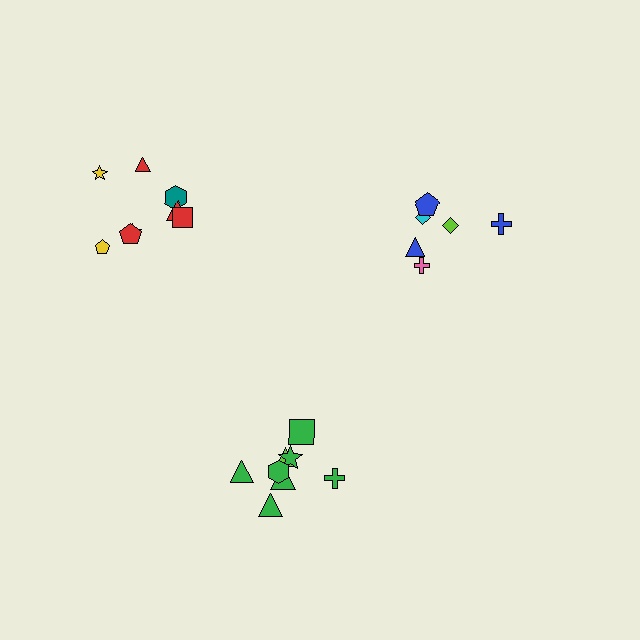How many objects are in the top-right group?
There are 6 objects.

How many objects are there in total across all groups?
There are 22 objects.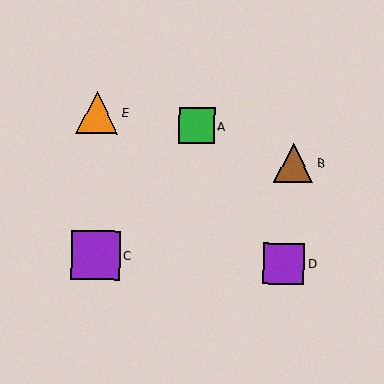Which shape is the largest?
The purple square (labeled C) is the largest.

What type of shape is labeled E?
Shape E is an orange triangle.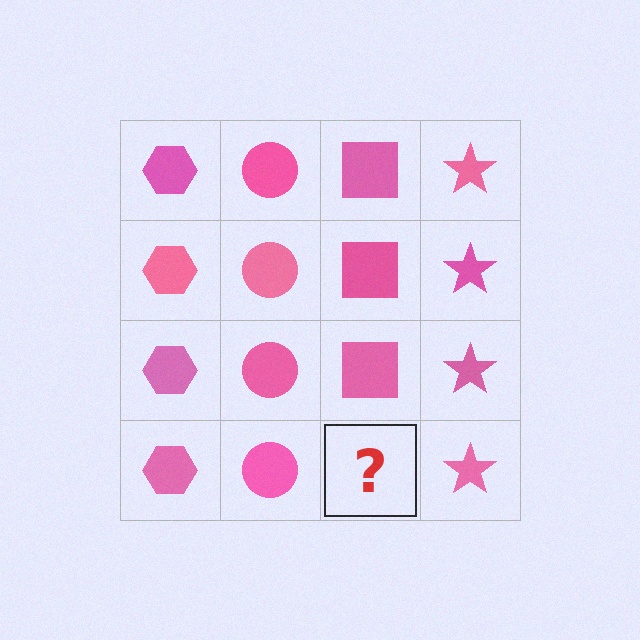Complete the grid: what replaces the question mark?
The question mark should be replaced with a pink square.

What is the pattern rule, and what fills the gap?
The rule is that each column has a consistent shape. The gap should be filled with a pink square.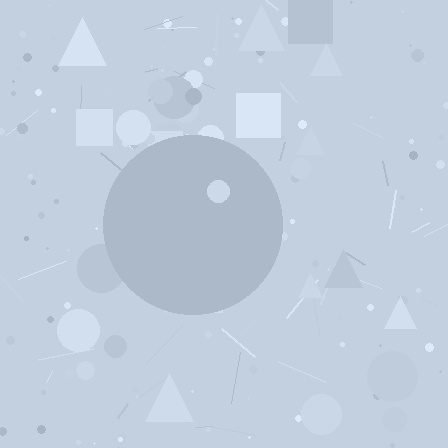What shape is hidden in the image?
A circle is hidden in the image.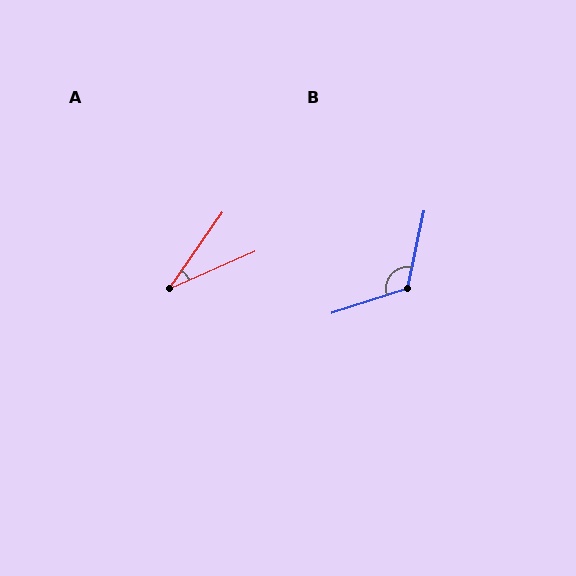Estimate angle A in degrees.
Approximately 32 degrees.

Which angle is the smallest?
A, at approximately 32 degrees.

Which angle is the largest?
B, at approximately 120 degrees.